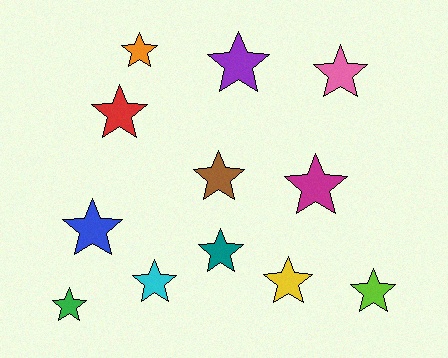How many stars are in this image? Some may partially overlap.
There are 12 stars.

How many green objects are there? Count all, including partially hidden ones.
There is 1 green object.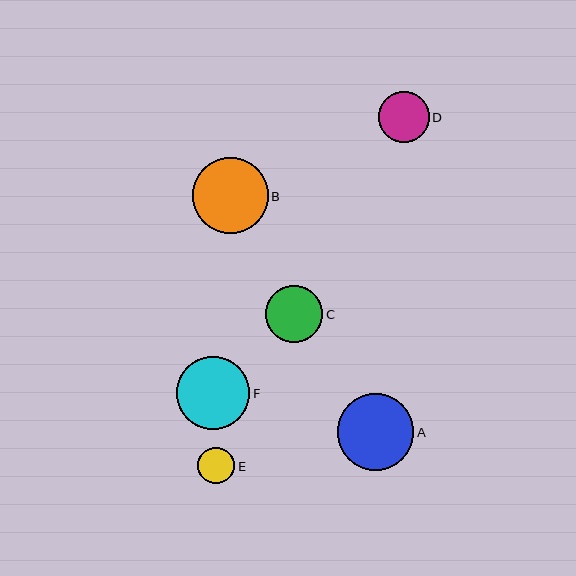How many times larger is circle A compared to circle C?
Circle A is approximately 1.3 times the size of circle C.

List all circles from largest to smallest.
From largest to smallest: A, B, F, C, D, E.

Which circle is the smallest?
Circle E is the smallest with a size of approximately 37 pixels.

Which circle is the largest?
Circle A is the largest with a size of approximately 76 pixels.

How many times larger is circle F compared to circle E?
Circle F is approximately 2.0 times the size of circle E.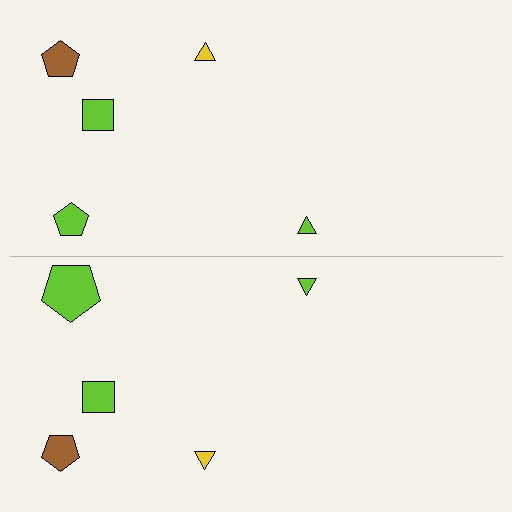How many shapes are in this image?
There are 10 shapes in this image.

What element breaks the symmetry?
The lime pentagon on the bottom side has a different size than its mirror counterpart.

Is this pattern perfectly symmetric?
No, the pattern is not perfectly symmetric. The lime pentagon on the bottom side has a different size than its mirror counterpart.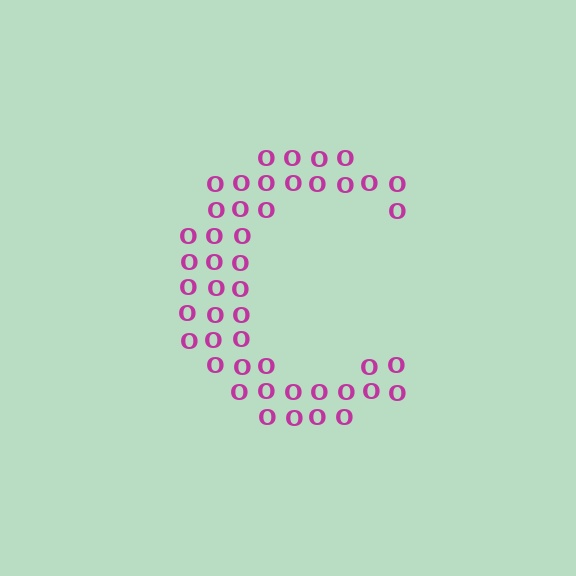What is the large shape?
The large shape is the letter C.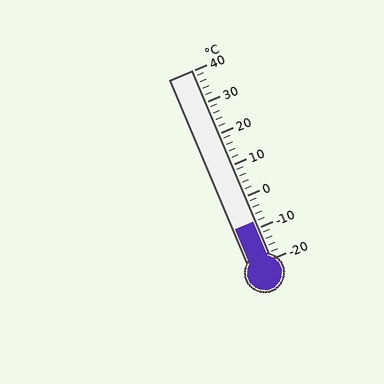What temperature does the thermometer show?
The thermometer shows approximately -8°C.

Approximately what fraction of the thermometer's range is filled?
The thermometer is filled to approximately 20% of its range.